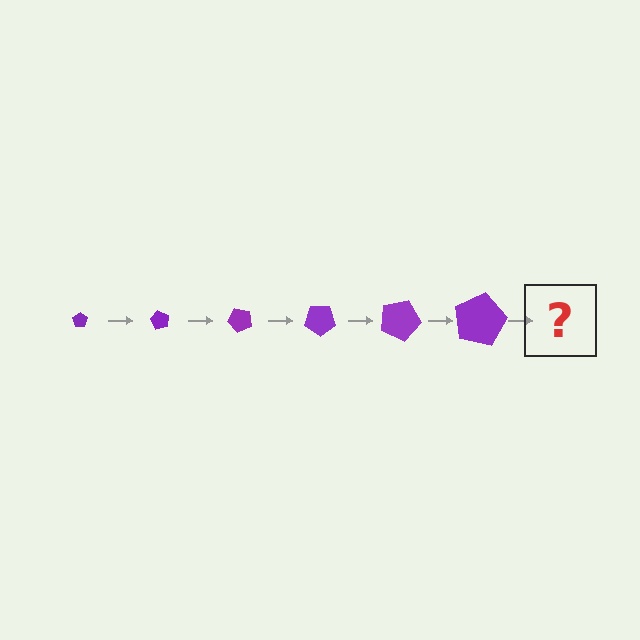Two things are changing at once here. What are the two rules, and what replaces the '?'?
The two rules are that the pentagon grows larger each step and it rotates 60 degrees each step. The '?' should be a pentagon, larger than the previous one and rotated 360 degrees from the start.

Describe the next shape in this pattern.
It should be a pentagon, larger than the previous one and rotated 360 degrees from the start.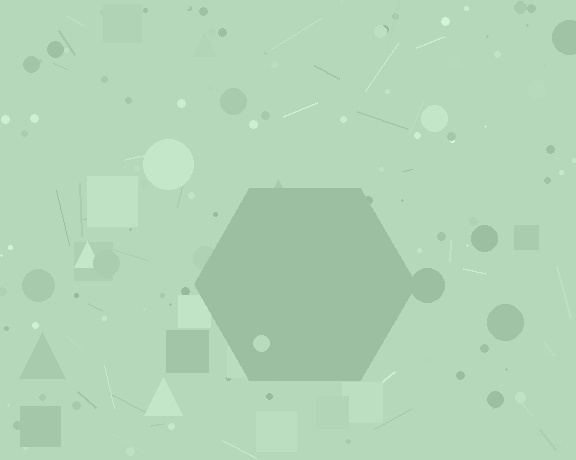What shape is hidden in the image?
A hexagon is hidden in the image.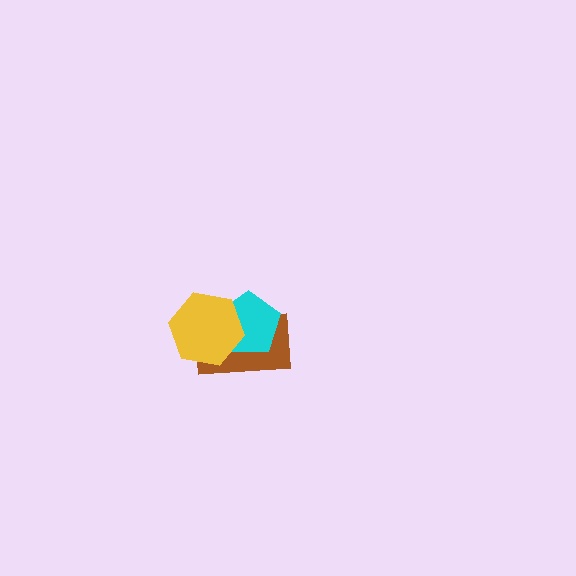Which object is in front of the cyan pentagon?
The yellow hexagon is in front of the cyan pentagon.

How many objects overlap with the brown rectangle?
2 objects overlap with the brown rectangle.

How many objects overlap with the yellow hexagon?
2 objects overlap with the yellow hexagon.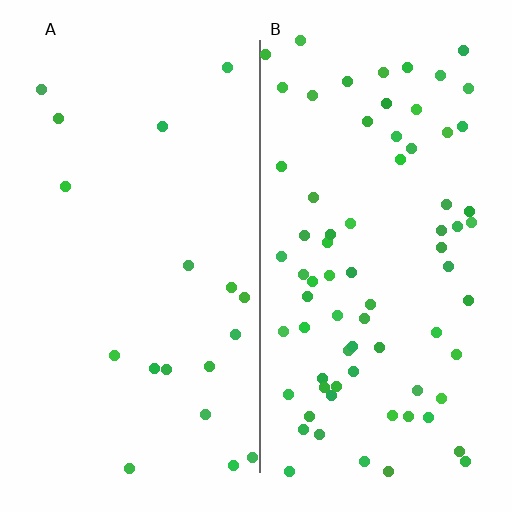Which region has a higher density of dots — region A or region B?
B (the right).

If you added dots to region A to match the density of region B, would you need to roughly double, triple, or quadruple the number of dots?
Approximately quadruple.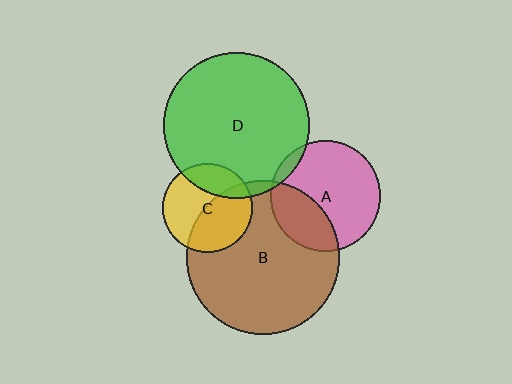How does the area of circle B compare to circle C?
Approximately 3.0 times.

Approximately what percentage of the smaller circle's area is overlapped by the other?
Approximately 5%.